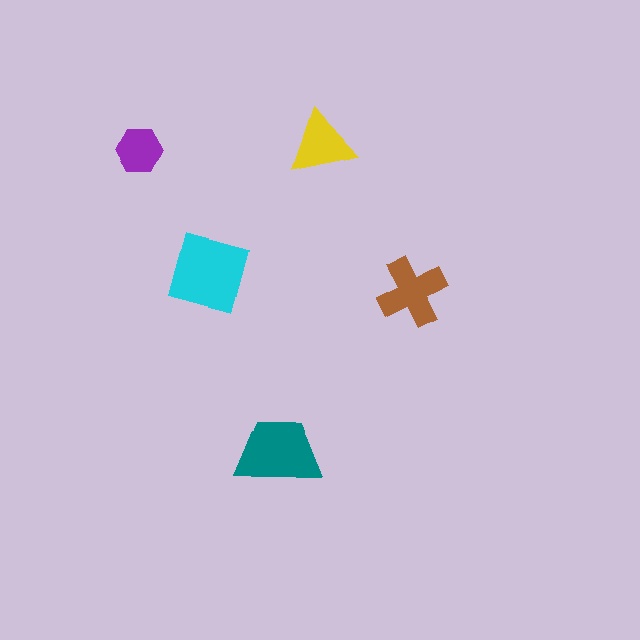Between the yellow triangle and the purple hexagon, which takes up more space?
The yellow triangle.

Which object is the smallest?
The purple hexagon.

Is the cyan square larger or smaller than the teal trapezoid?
Larger.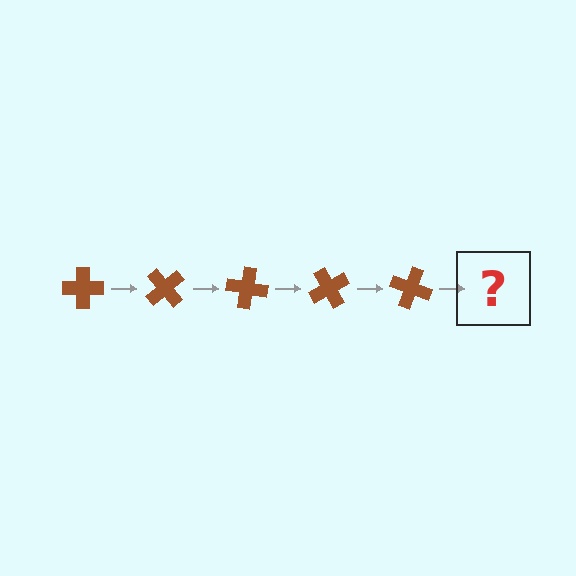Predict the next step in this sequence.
The next step is a brown cross rotated 250 degrees.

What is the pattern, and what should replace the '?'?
The pattern is that the cross rotates 50 degrees each step. The '?' should be a brown cross rotated 250 degrees.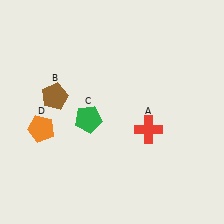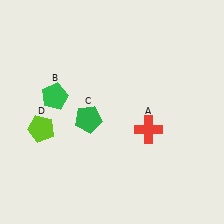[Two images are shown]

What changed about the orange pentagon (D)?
In Image 1, D is orange. In Image 2, it changed to lime.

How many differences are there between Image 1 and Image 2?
There are 2 differences between the two images.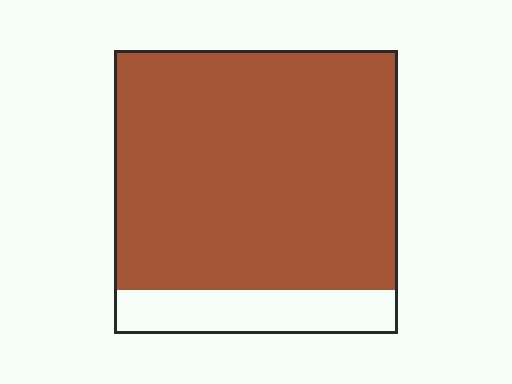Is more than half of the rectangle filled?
Yes.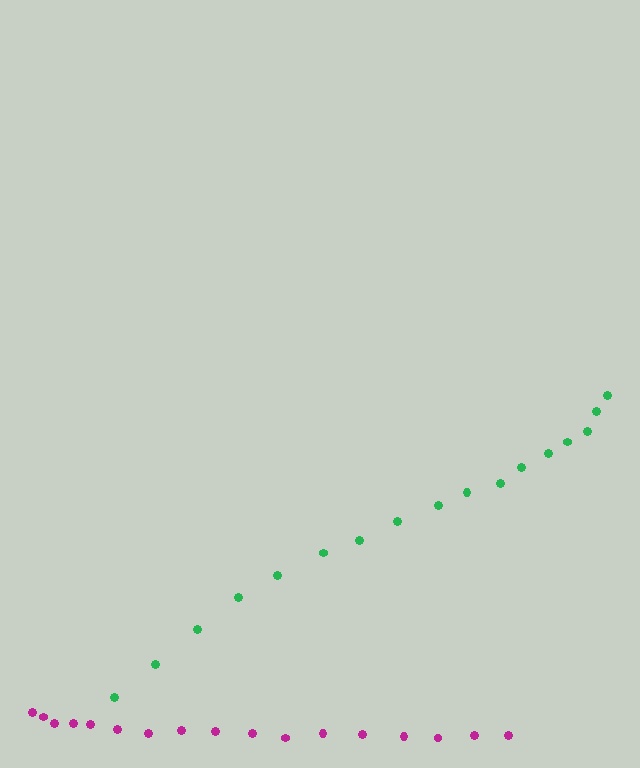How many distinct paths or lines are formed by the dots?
There are 2 distinct paths.